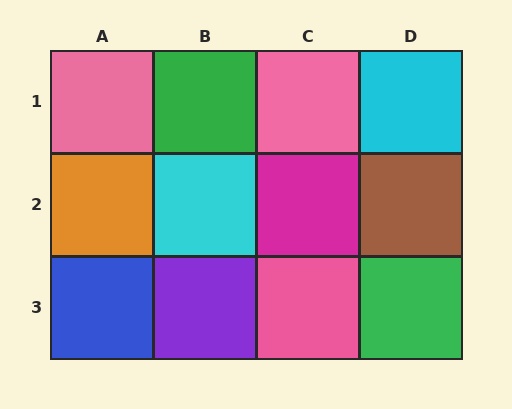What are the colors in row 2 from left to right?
Orange, cyan, magenta, brown.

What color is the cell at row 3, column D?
Green.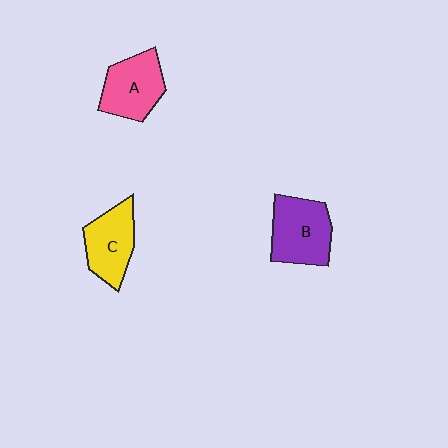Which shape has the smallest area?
Shape C (yellow).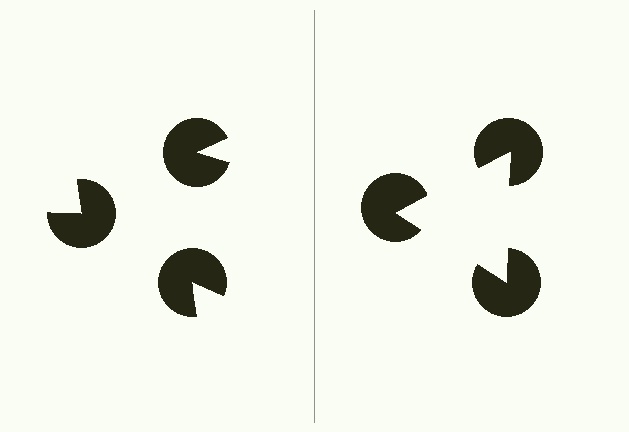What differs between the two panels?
The pac-man discs are positioned identically on both sides; only the wedge orientations differ. On the right they align to a triangle; on the left they are misaligned.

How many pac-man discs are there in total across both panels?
6 — 3 on each side.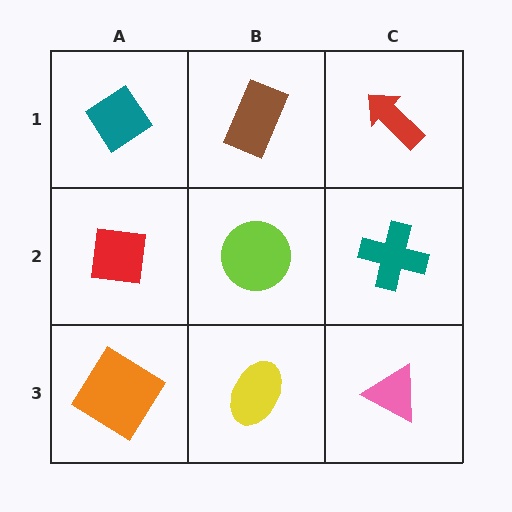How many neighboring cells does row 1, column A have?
2.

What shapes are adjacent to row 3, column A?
A red square (row 2, column A), a yellow ellipse (row 3, column B).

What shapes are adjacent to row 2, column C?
A red arrow (row 1, column C), a pink triangle (row 3, column C), a lime circle (row 2, column B).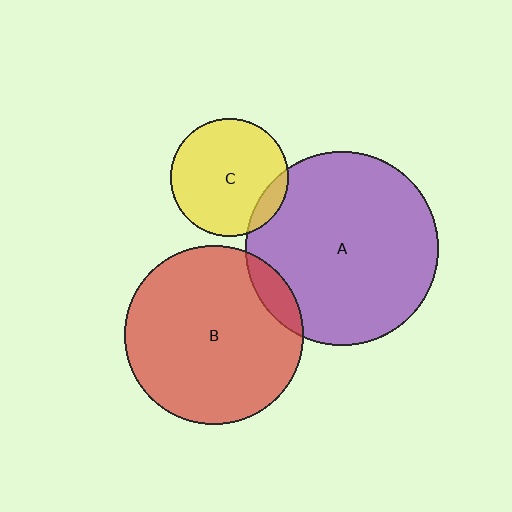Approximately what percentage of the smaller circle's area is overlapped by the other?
Approximately 10%.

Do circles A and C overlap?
Yes.